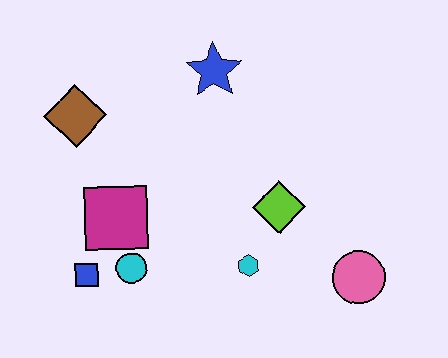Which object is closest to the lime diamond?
The cyan hexagon is closest to the lime diamond.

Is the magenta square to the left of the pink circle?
Yes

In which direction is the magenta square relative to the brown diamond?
The magenta square is below the brown diamond.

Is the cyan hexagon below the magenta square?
Yes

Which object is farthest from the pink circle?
The brown diamond is farthest from the pink circle.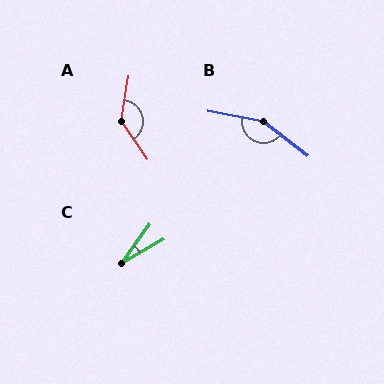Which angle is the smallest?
C, at approximately 25 degrees.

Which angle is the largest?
B, at approximately 153 degrees.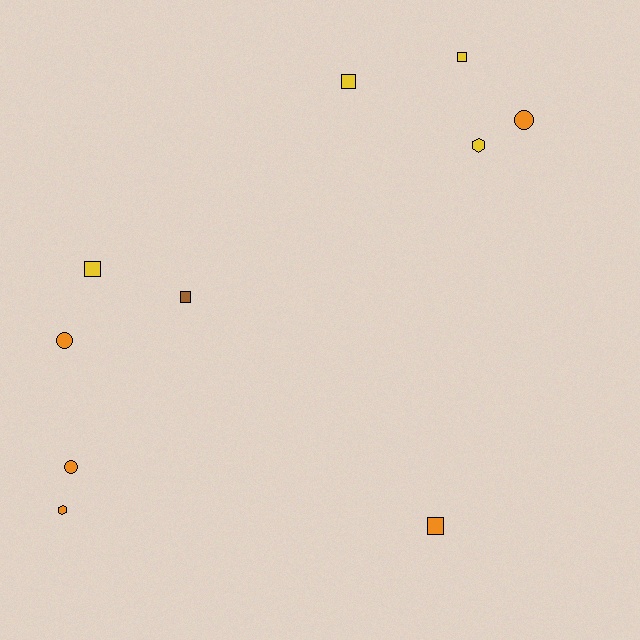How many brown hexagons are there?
There are no brown hexagons.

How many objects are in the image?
There are 10 objects.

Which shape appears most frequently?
Square, with 5 objects.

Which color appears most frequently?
Orange, with 5 objects.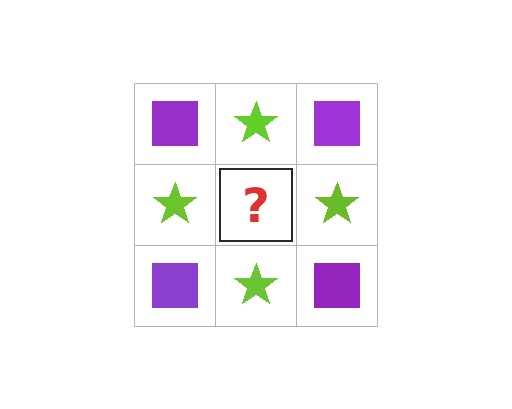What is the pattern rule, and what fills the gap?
The rule is that it alternates purple square and lime star in a checkerboard pattern. The gap should be filled with a purple square.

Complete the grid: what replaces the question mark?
The question mark should be replaced with a purple square.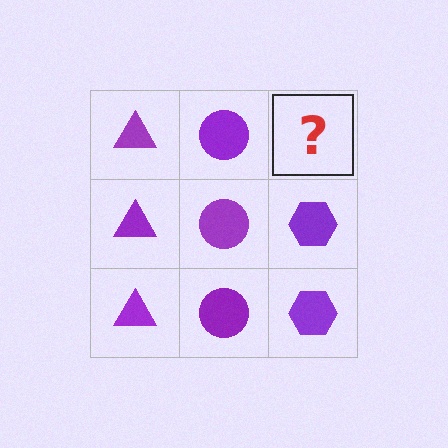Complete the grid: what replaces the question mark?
The question mark should be replaced with a purple hexagon.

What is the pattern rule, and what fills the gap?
The rule is that each column has a consistent shape. The gap should be filled with a purple hexagon.